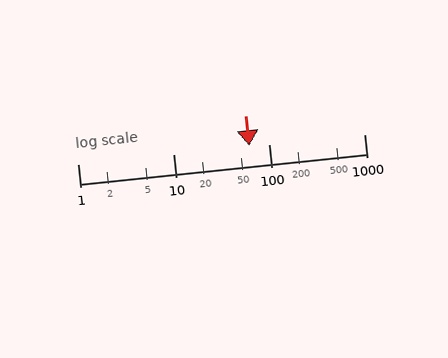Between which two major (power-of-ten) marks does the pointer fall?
The pointer is between 10 and 100.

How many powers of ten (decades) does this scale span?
The scale spans 3 decades, from 1 to 1000.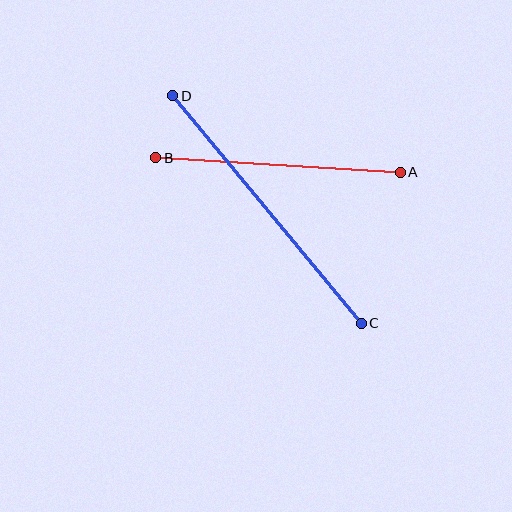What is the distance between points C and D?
The distance is approximately 295 pixels.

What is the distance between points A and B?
The distance is approximately 245 pixels.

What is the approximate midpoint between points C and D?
The midpoint is at approximately (267, 209) pixels.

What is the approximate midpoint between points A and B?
The midpoint is at approximately (278, 165) pixels.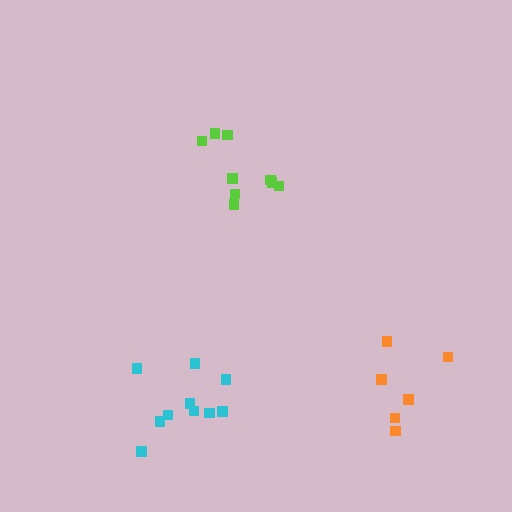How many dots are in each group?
Group 1: 10 dots, Group 2: 6 dots, Group 3: 9 dots (25 total).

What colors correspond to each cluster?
The clusters are colored: cyan, orange, lime.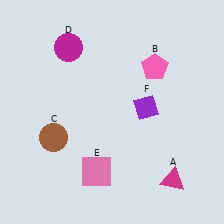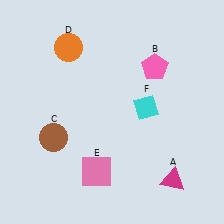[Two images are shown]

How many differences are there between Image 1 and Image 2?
There are 2 differences between the two images.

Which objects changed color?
D changed from magenta to orange. F changed from purple to cyan.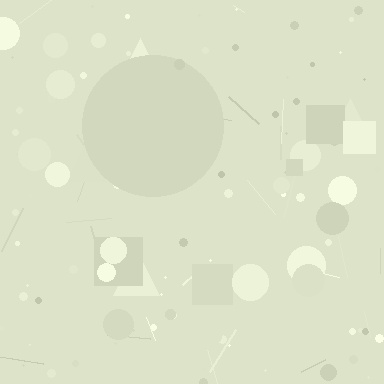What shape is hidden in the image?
A circle is hidden in the image.